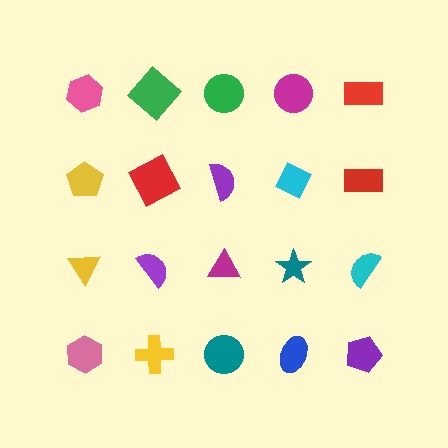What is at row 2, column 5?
A red rectangle.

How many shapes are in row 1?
5 shapes.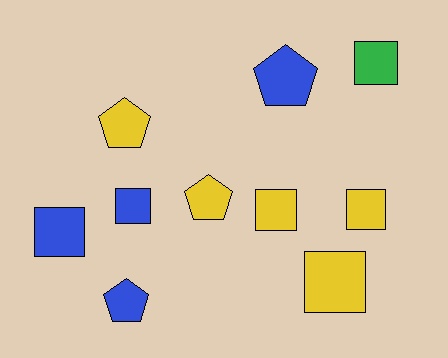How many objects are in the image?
There are 10 objects.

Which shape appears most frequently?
Square, with 6 objects.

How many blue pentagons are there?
There are 2 blue pentagons.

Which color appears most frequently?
Yellow, with 5 objects.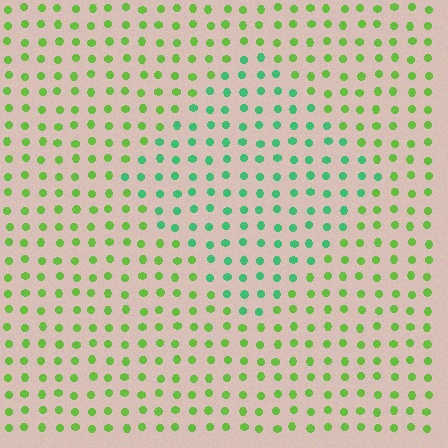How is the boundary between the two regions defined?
The boundary is defined purely by a slight shift in hue (about 44 degrees). Spacing, size, and orientation are identical on both sides.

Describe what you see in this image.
The image is filled with small lime elements in a uniform arrangement. A diamond-shaped region is visible where the elements are tinted to a slightly different hue, forming a subtle color boundary.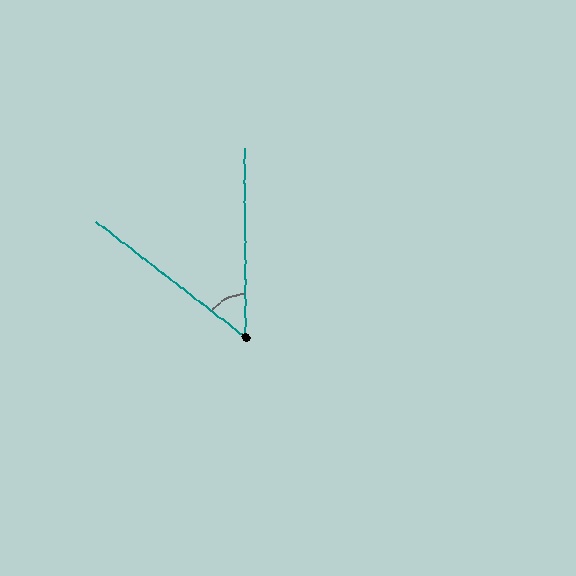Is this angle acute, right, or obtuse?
It is acute.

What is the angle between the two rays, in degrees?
Approximately 52 degrees.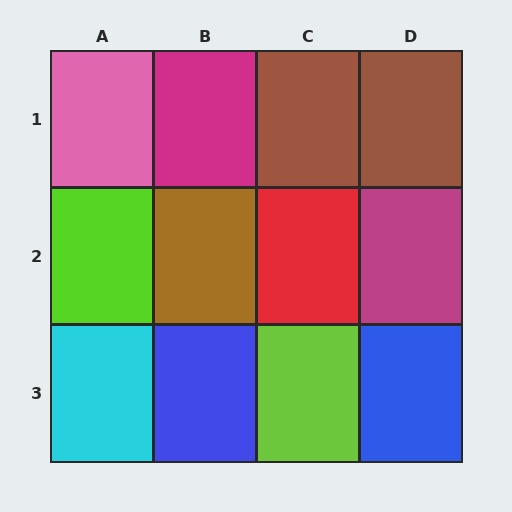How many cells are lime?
2 cells are lime.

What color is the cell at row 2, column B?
Brown.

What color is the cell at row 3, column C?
Lime.